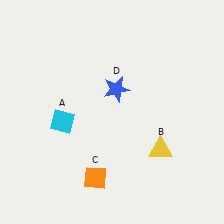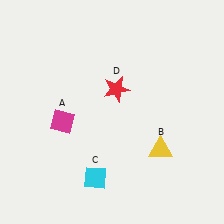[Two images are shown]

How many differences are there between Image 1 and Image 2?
There are 3 differences between the two images.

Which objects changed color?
A changed from cyan to magenta. C changed from orange to cyan. D changed from blue to red.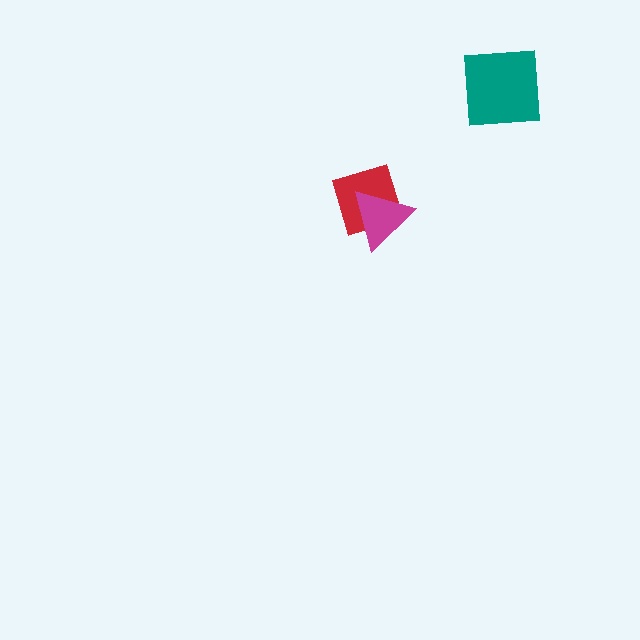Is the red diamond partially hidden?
Yes, it is partially covered by another shape.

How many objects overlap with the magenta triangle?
1 object overlaps with the magenta triangle.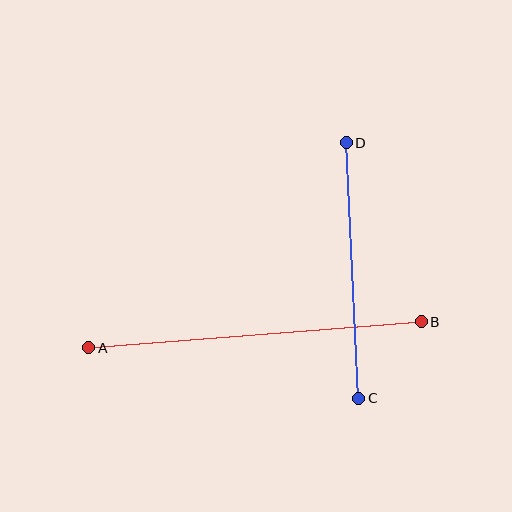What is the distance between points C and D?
The distance is approximately 256 pixels.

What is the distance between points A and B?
The distance is approximately 333 pixels.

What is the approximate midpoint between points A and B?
The midpoint is at approximately (255, 335) pixels.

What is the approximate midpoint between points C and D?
The midpoint is at approximately (352, 270) pixels.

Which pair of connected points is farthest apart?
Points A and B are farthest apart.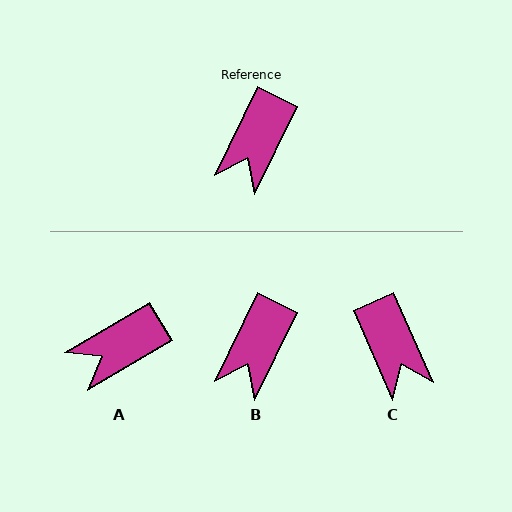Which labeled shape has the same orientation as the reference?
B.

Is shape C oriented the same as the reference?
No, it is off by about 50 degrees.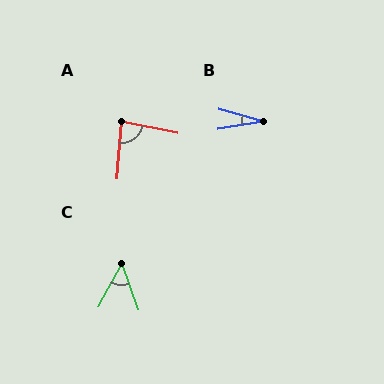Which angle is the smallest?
B, at approximately 26 degrees.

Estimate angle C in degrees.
Approximately 48 degrees.